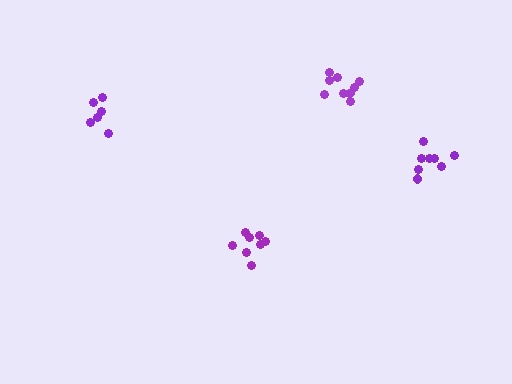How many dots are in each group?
Group 1: 8 dots, Group 2: 6 dots, Group 3: 8 dots, Group 4: 9 dots (31 total).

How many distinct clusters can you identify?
There are 4 distinct clusters.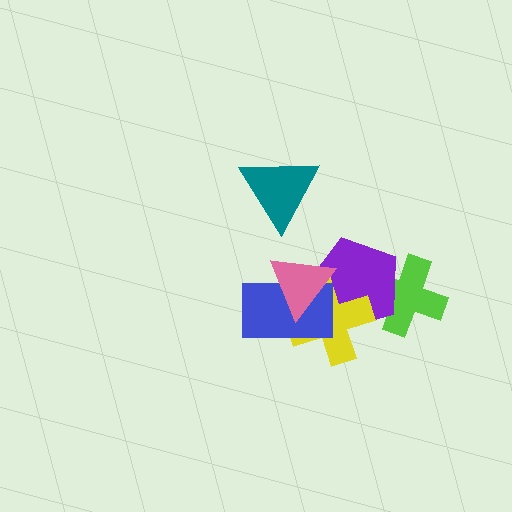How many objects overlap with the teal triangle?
0 objects overlap with the teal triangle.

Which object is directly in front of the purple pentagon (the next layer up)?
The yellow cross is directly in front of the purple pentagon.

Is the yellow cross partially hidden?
Yes, it is partially covered by another shape.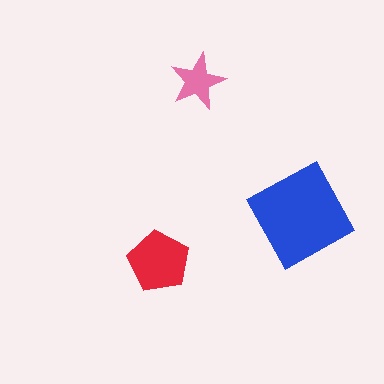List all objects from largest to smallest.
The blue diamond, the red pentagon, the pink star.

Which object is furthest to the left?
The red pentagon is leftmost.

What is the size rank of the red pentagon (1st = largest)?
2nd.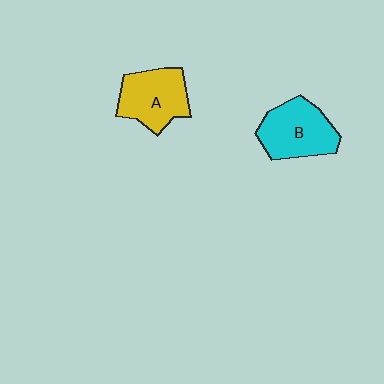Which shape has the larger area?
Shape B (cyan).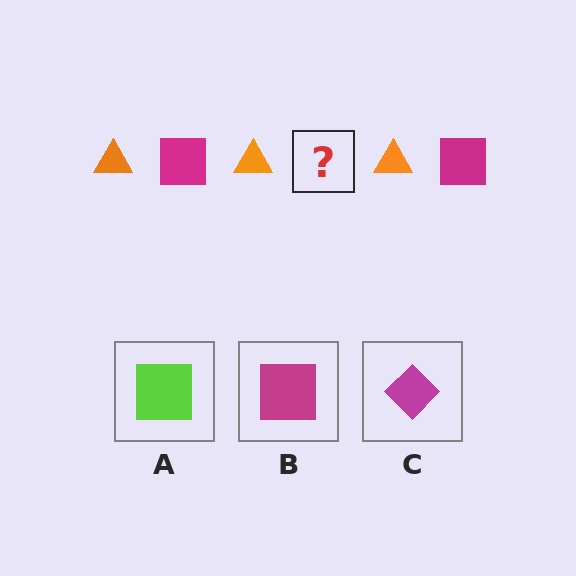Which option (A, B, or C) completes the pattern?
B.